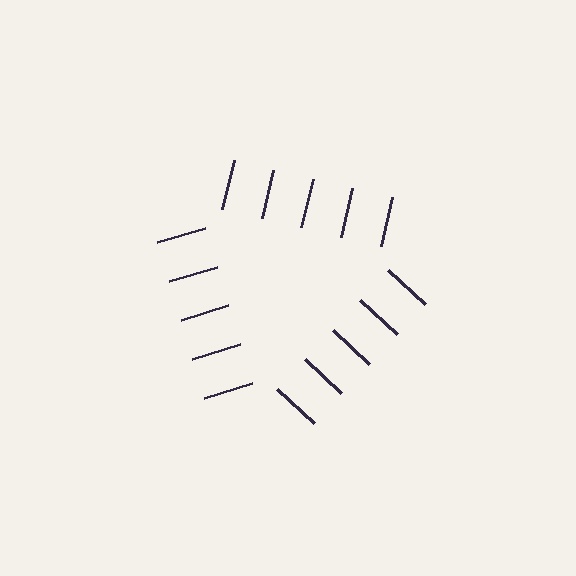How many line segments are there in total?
15 — 5 along each of the 3 edges.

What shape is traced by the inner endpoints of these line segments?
An illusory triangle — the line segments terminate on its edges but no continuous stroke is drawn.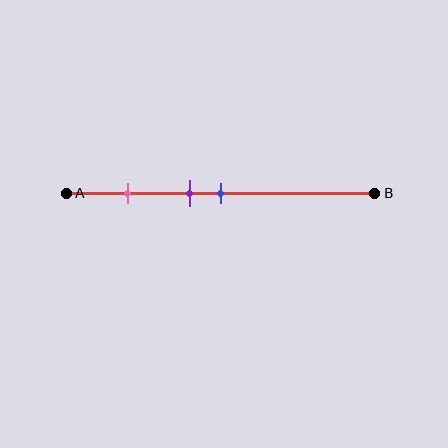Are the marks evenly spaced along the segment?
No, the marks are not evenly spaced.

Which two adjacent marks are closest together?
The purple and blue marks are the closest adjacent pair.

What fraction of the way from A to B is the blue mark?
The blue mark is approximately 50% (0.5) of the way from A to B.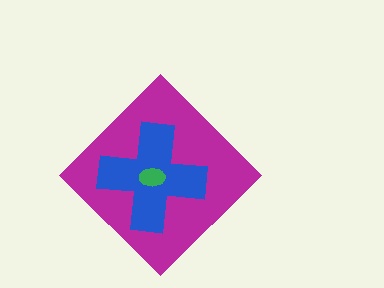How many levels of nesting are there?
3.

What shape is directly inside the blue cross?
The green ellipse.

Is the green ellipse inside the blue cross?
Yes.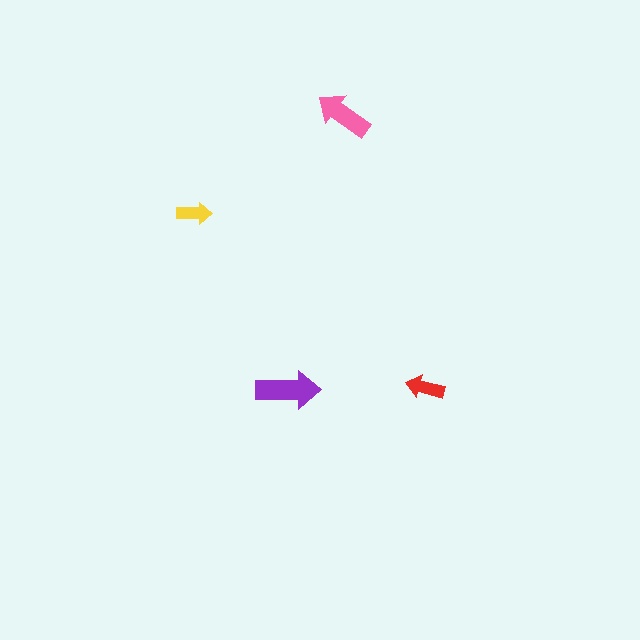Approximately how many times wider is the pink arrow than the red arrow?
About 1.5 times wider.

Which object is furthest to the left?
The yellow arrow is leftmost.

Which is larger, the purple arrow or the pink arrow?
The purple one.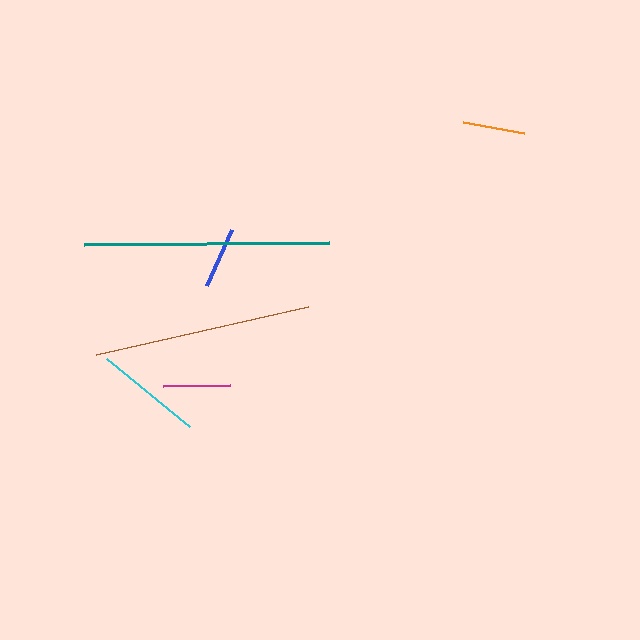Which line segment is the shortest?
The blue line is the shortest at approximately 61 pixels.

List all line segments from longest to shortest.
From longest to shortest: teal, brown, cyan, magenta, orange, blue.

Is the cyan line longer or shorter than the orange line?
The cyan line is longer than the orange line.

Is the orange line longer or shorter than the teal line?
The teal line is longer than the orange line.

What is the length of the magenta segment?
The magenta segment is approximately 67 pixels long.